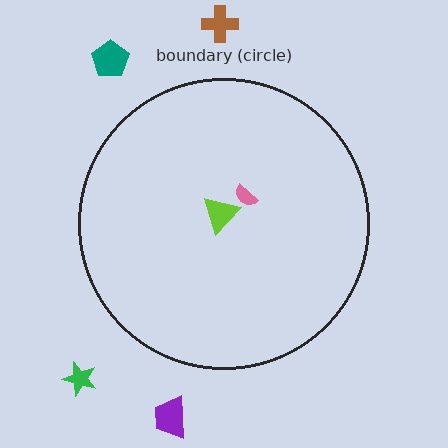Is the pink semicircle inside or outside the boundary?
Inside.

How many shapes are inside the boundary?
2 inside, 4 outside.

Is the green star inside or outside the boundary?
Outside.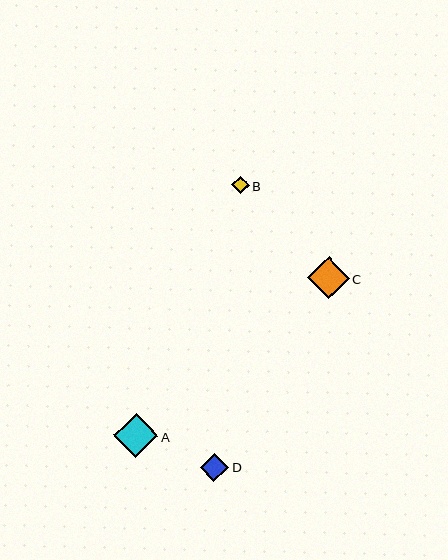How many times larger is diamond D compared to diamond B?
Diamond D is approximately 1.6 times the size of diamond B.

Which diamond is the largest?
Diamond A is the largest with a size of approximately 44 pixels.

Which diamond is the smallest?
Diamond B is the smallest with a size of approximately 18 pixels.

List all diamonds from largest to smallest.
From largest to smallest: A, C, D, B.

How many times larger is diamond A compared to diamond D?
Diamond A is approximately 1.6 times the size of diamond D.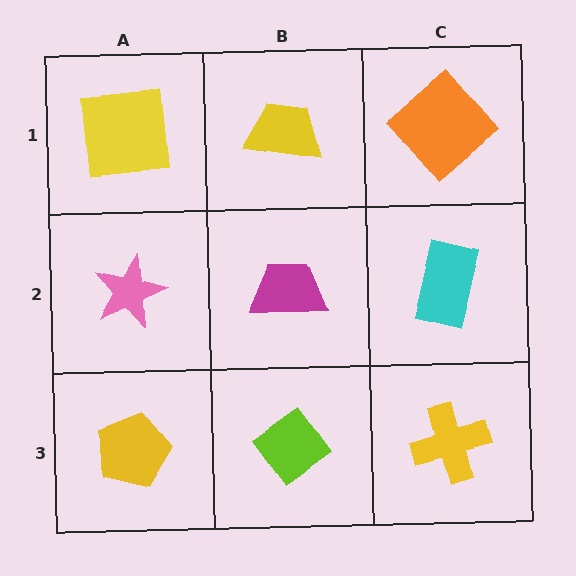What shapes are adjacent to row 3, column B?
A magenta trapezoid (row 2, column B), a yellow pentagon (row 3, column A), a yellow cross (row 3, column C).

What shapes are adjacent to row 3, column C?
A cyan rectangle (row 2, column C), a lime diamond (row 3, column B).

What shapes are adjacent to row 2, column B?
A yellow trapezoid (row 1, column B), a lime diamond (row 3, column B), a pink star (row 2, column A), a cyan rectangle (row 2, column C).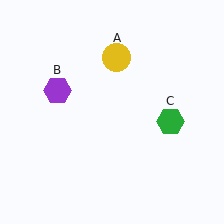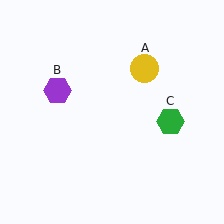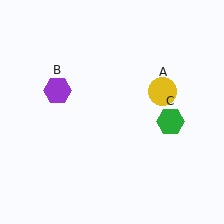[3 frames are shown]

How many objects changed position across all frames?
1 object changed position: yellow circle (object A).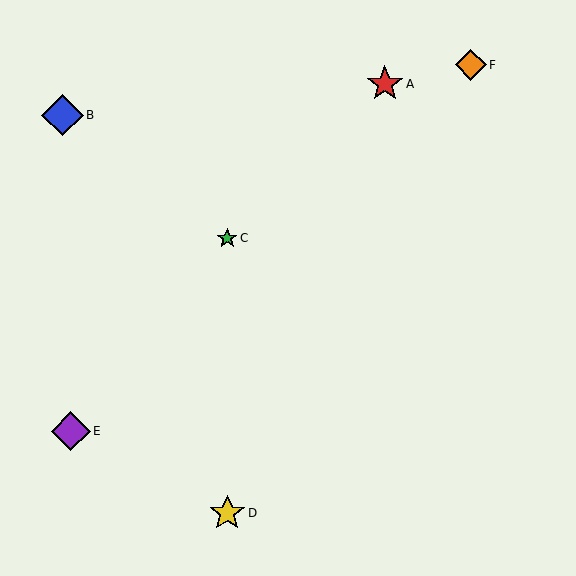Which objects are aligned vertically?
Objects C, D are aligned vertically.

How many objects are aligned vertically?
2 objects (C, D) are aligned vertically.